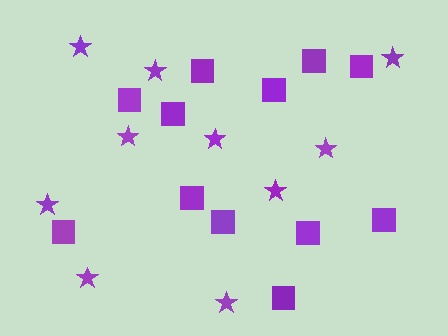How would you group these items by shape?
There are 2 groups: one group of stars (10) and one group of squares (12).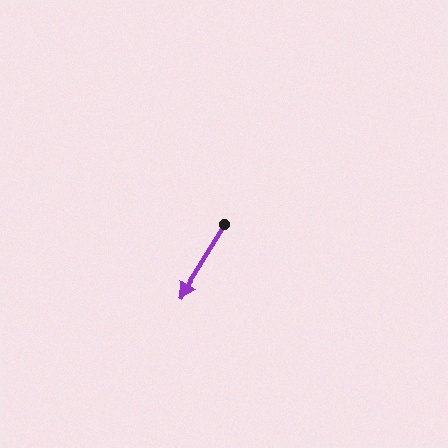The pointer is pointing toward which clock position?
Roughly 7 o'clock.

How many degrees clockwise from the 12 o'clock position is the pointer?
Approximately 211 degrees.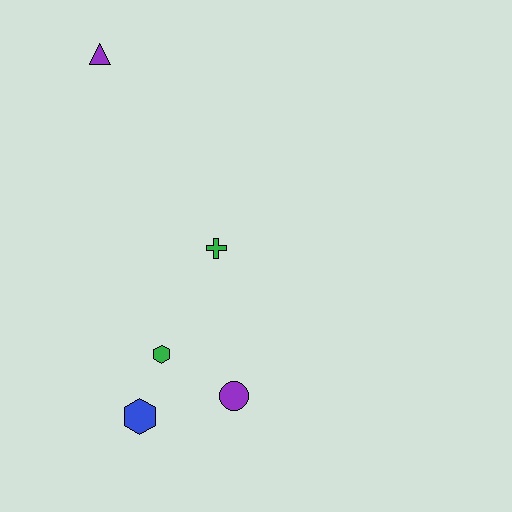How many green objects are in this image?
There are 2 green objects.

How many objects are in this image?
There are 5 objects.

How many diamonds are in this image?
There are no diamonds.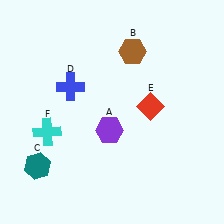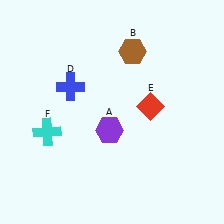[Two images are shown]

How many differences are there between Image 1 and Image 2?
There is 1 difference between the two images.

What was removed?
The teal hexagon (C) was removed in Image 2.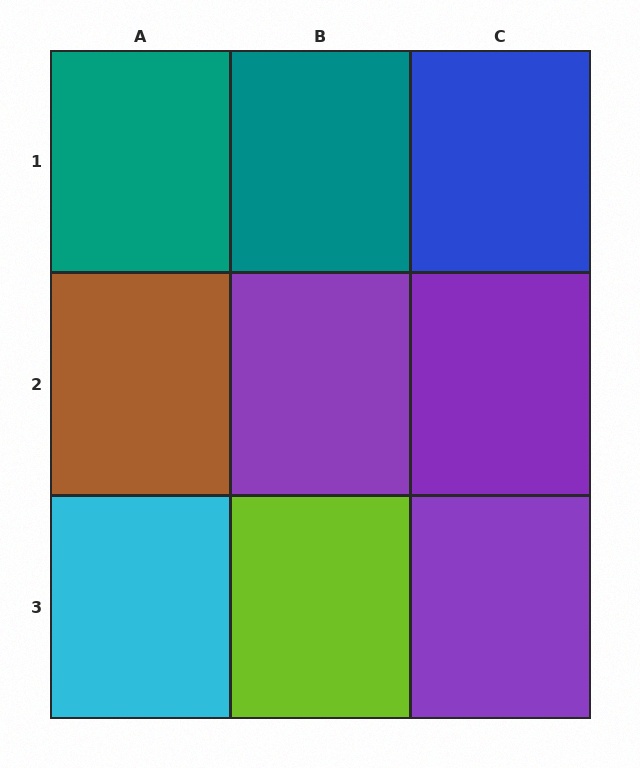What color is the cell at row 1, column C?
Blue.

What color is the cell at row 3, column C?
Purple.